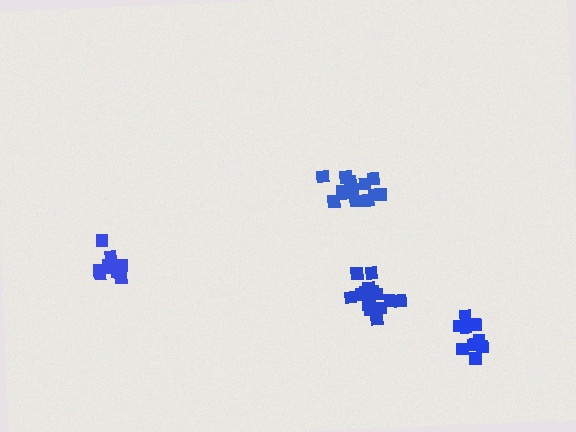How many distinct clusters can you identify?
There are 4 distinct clusters.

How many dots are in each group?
Group 1: 10 dots, Group 2: 13 dots, Group 3: 9 dots, Group 4: 15 dots (47 total).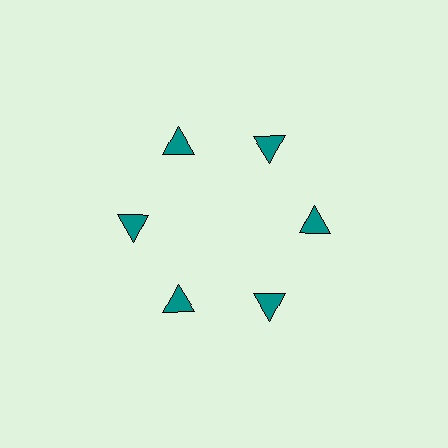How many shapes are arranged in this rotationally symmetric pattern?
There are 6 shapes, arranged in 6 groups of 1.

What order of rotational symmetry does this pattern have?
This pattern has 6-fold rotational symmetry.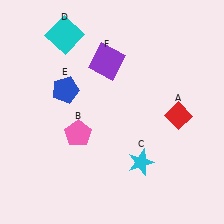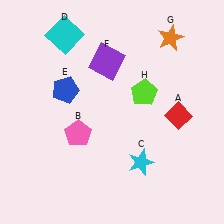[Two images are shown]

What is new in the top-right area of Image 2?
A lime pentagon (H) was added in the top-right area of Image 2.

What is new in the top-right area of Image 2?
An orange star (G) was added in the top-right area of Image 2.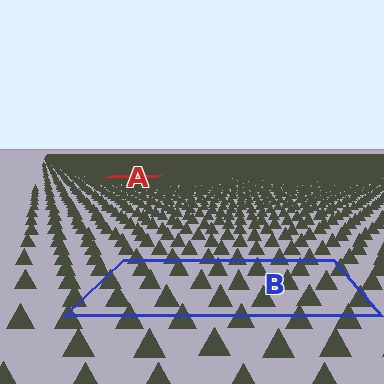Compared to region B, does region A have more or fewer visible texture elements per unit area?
Region A has more texture elements per unit area — they are packed more densely because it is farther away.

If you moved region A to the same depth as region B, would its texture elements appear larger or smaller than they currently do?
They would appear larger. At a closer depth, the same texture elements are projected at a bigger on-screen size.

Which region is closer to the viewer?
Region B is closer. The texture elements there are larger and more spread out.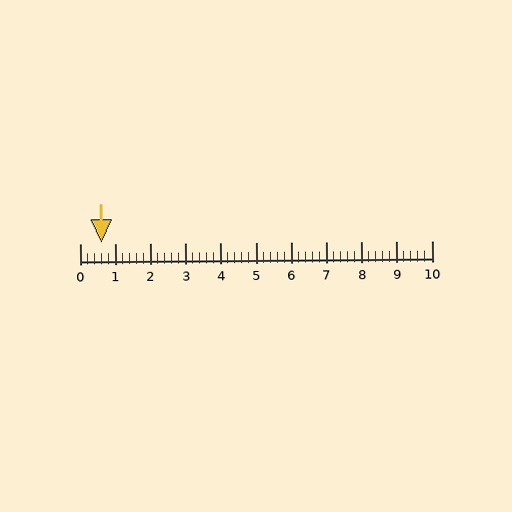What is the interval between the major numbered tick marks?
The major tick marks are spaced 1 units apart.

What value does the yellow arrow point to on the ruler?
The yellow arrow points to approximately 0.6.